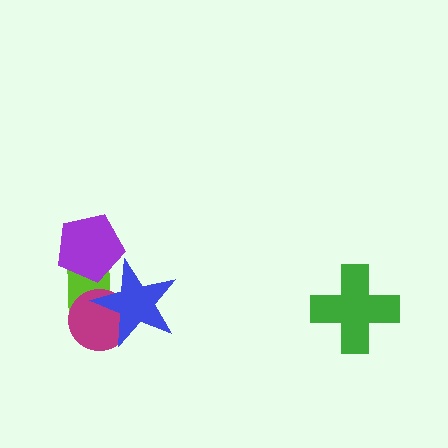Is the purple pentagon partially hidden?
Yes, it is partially covered by another shape.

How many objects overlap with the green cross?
0 objects overlap with the green cross.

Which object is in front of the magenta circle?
The blue star is in front of the magenta circle.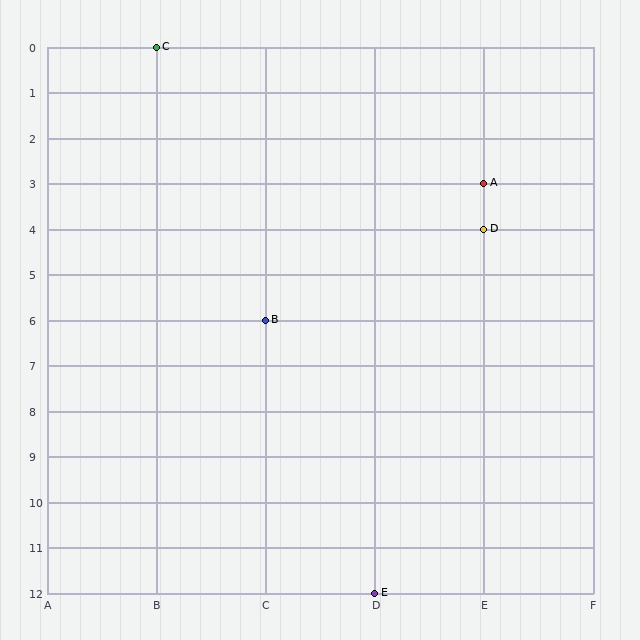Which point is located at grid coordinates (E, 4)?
Point D is at (E, 4).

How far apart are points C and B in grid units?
Points C and B are 1 column and 6 rows apart (about 6.1 grid units diagonally).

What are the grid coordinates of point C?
Point C is at grid coordinates (B, 0).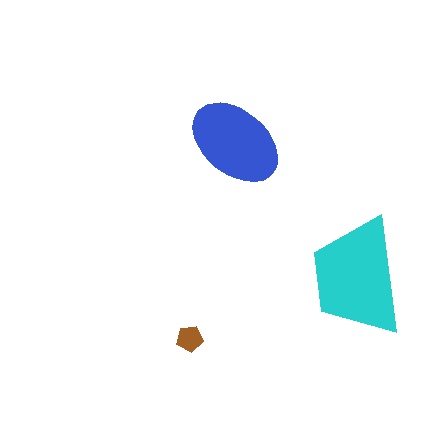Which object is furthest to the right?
The cyan trapezoid is rightmost.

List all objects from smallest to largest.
The brown pentagon, the blue ellipse, the cyan trapezoid.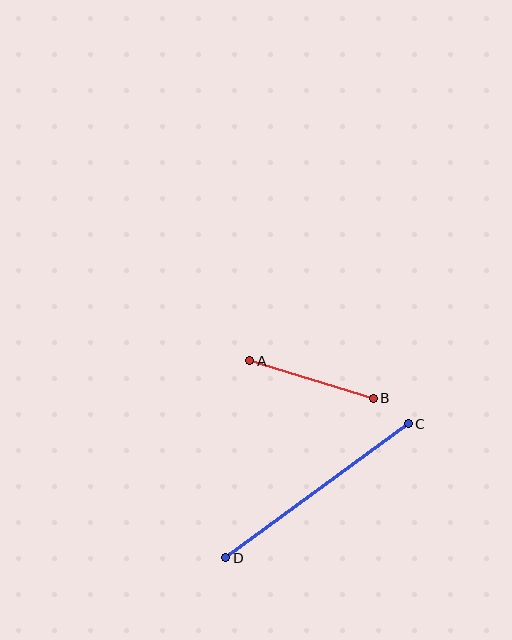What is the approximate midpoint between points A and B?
The midpoint is at approximately (311, 380) pixels.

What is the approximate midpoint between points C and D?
The midpoint is at approximately (317, 491) pixels.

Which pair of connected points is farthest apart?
Points C and D are farthest apart.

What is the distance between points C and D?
The distance is approximately 226 pixels.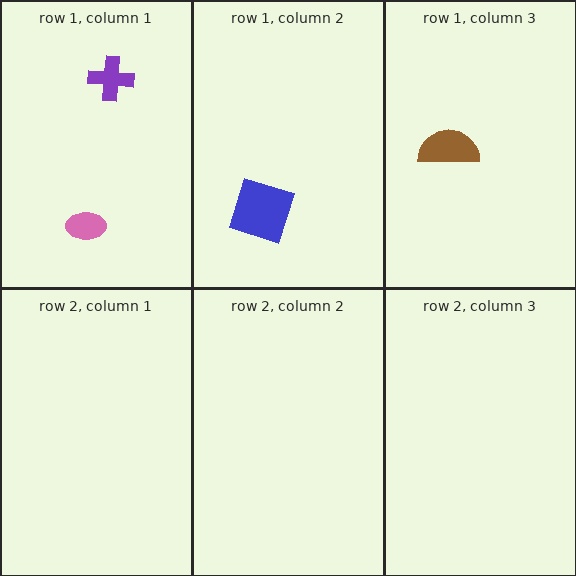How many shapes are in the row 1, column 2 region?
1.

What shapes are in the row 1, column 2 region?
The blue square.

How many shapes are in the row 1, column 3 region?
1.